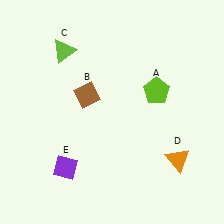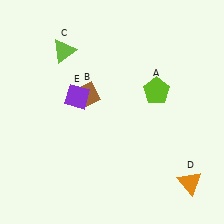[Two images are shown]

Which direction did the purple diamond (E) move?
The purple diamond (E) moved up.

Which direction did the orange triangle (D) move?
The orange triangle (D) moved down.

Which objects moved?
The objects that moved are: the orange triangle (D), the purple diamond (E).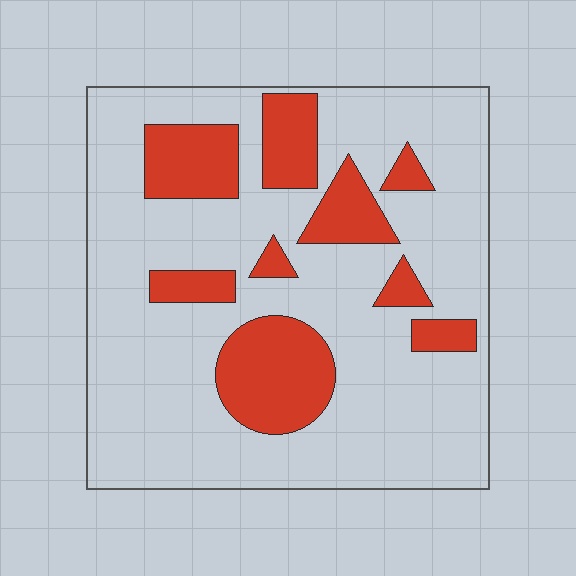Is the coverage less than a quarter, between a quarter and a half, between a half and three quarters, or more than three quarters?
Less than a quarter.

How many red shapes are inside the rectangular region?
9.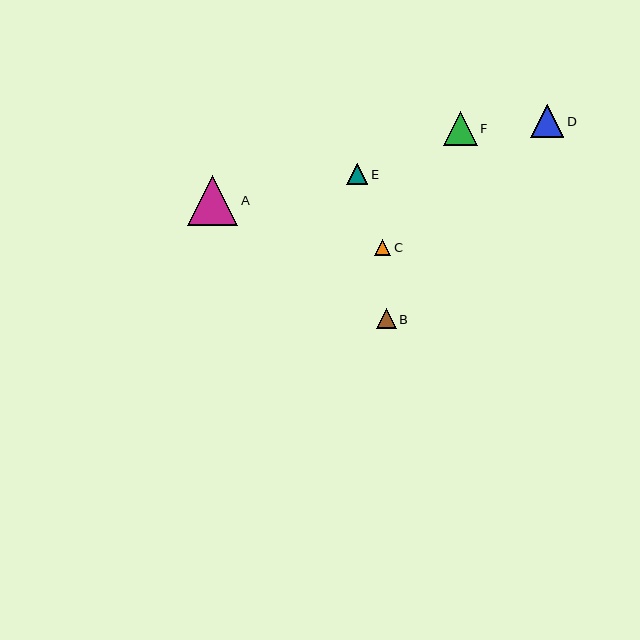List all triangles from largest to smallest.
From largest to smallest: A, F, D, E, B, C.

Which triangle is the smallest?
Triangle C is the smallest with a size of approximately 16 pixels.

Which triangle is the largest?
Triangle A is the largest with a size of approximately 51 pixels.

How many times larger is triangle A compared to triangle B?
Triangle A is approximately 2.5 times the size of triangle B.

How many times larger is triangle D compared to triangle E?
Triangle D is approximately 1.6 times the size of triangle E.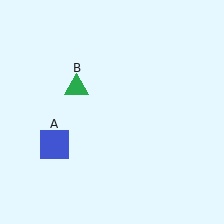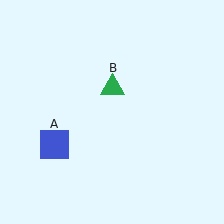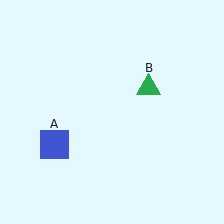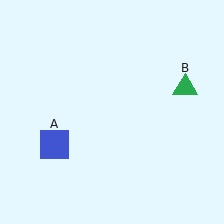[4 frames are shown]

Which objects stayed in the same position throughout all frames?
Blue square (object A) remained stationary.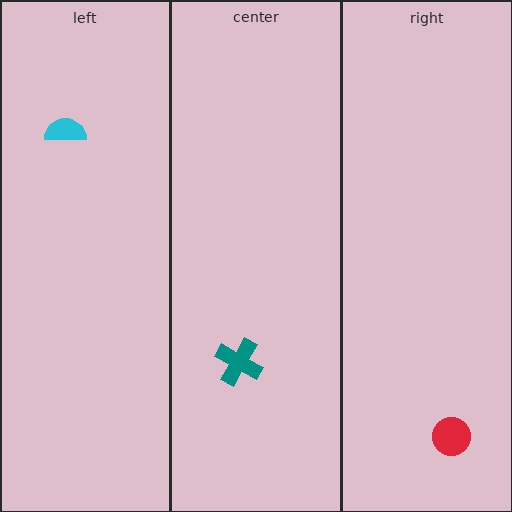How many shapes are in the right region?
1.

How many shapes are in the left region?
1.